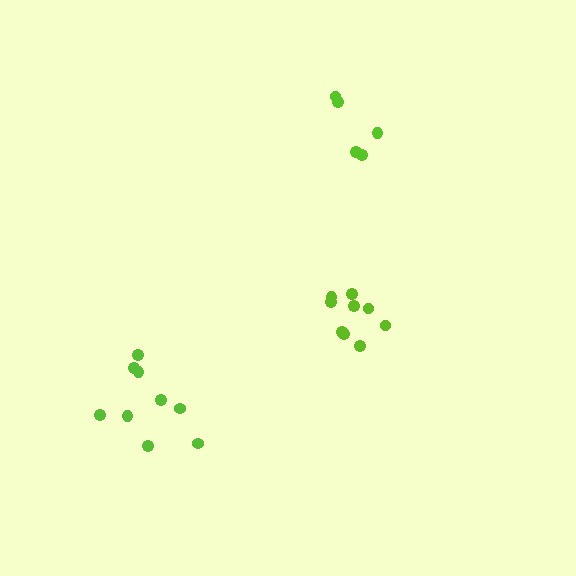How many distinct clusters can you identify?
There are 3 distinct clusters.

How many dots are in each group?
Group 1: 9 dots, Group 2: 9 dots, Group 3: 5 dots (23 total).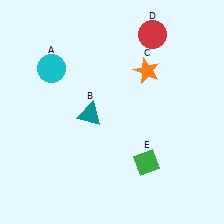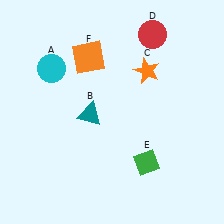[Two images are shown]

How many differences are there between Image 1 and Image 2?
There is 1 difference between the two images.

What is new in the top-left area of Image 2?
An orange square (F) was added in the top-left area of Image 2.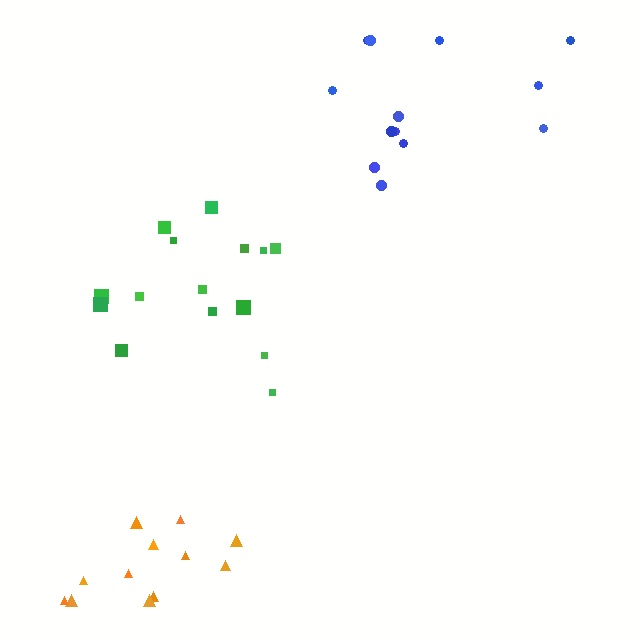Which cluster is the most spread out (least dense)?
Blue.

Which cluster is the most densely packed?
Green.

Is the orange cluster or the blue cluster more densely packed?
Orange.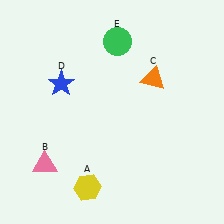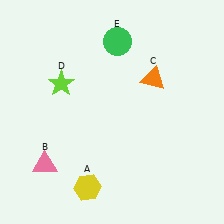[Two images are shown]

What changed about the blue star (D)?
In Image 1, D is blue. In Image 2, it changed to lime.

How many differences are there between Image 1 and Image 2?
There is 1 difference between the two images.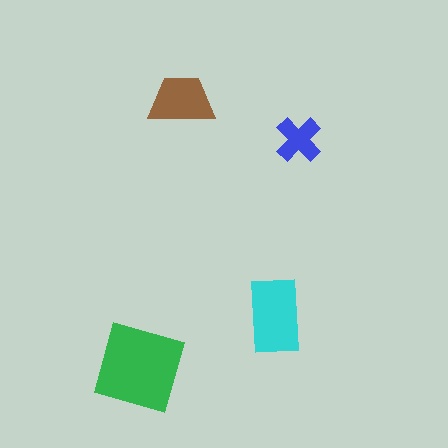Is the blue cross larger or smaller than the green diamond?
Smaller.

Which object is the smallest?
The blue cross.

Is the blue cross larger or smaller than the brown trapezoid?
Smaller.